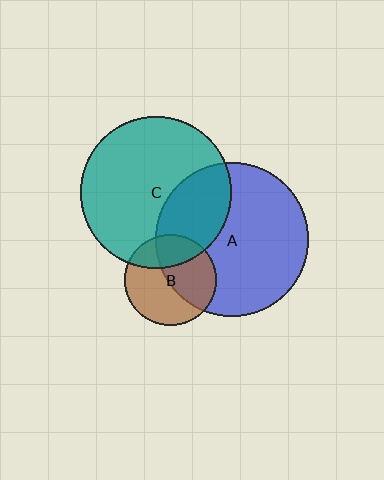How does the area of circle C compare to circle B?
Approximately 2.7 times.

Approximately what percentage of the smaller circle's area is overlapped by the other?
Approximately 50%.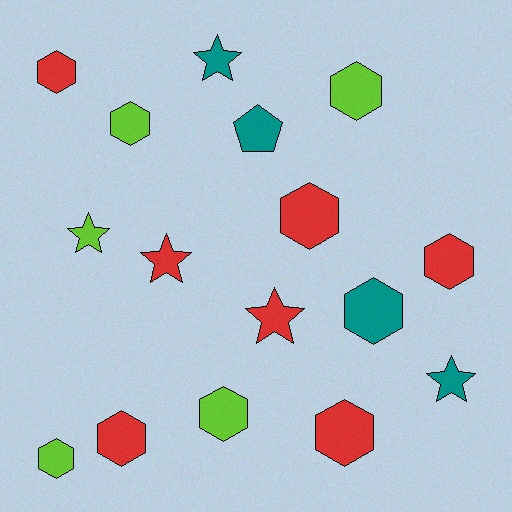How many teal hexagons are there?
There is 1 teal hexagon.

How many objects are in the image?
There are 16 objects.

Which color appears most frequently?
Red, with 7 objects.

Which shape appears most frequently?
Hexagon, with 10 objects.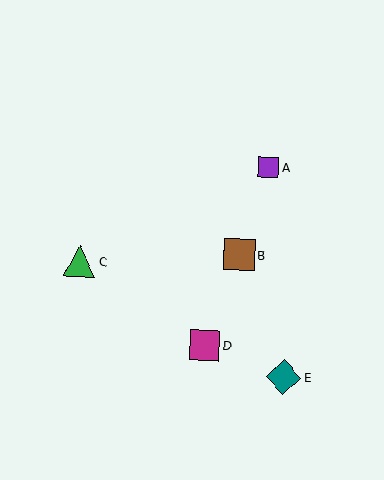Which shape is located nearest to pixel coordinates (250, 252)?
The brown square (labeled B) at (239, 255) is nearest to that location.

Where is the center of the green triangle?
The center of the green triangle is at (80, 261).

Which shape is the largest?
The teal diamond (labeled E) is the largest.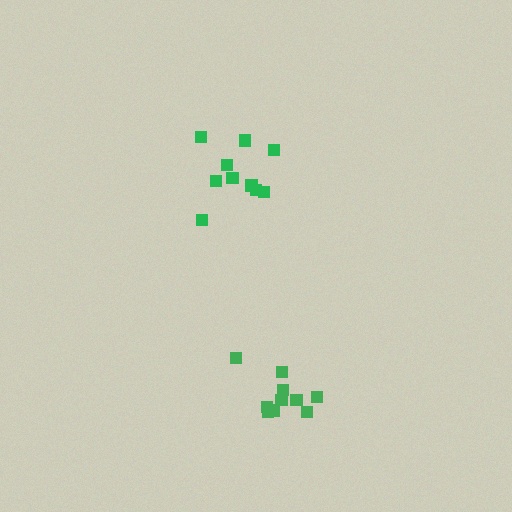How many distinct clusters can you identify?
There are 2 distinct clusters.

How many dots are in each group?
Group 1: 10 dots, Group 2: 10 dots (20 total).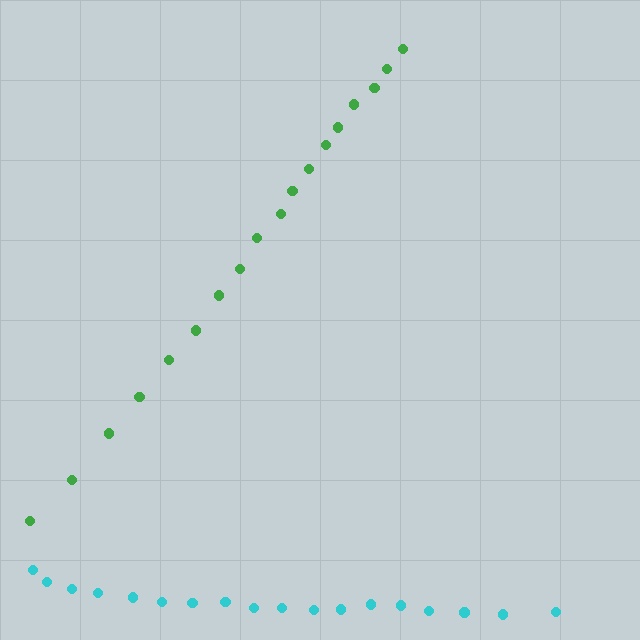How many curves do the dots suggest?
There are 2 distinct paths.